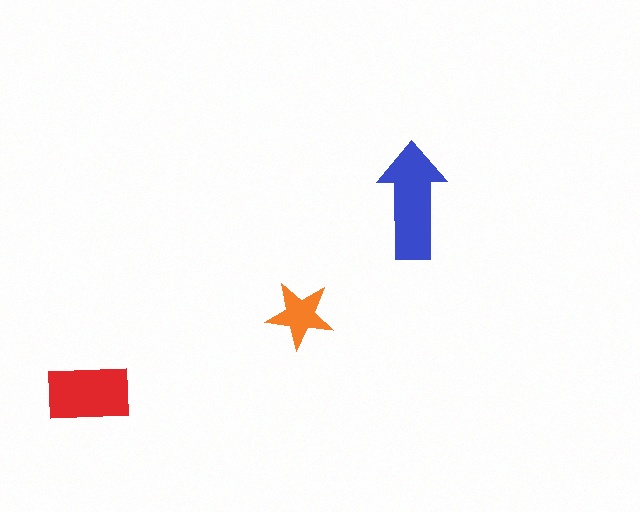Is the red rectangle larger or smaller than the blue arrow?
Smaller.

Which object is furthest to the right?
The blue arrow is rightmost.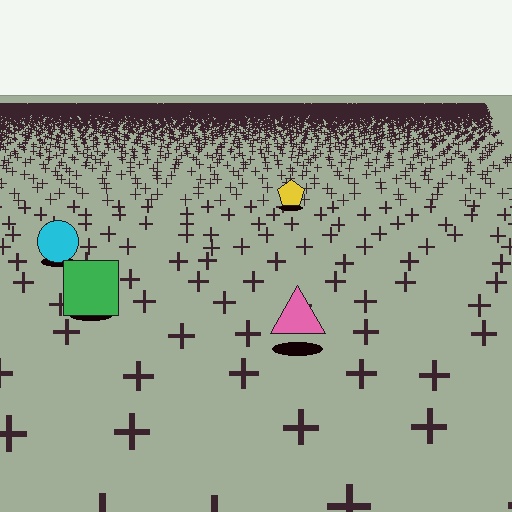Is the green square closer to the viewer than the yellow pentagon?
Yes. The green square is closer — you can tell from the texture gradient: the ground texture is coarser near it.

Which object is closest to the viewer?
The pink triangle is closest. The texture marks near it are larger and more spread out.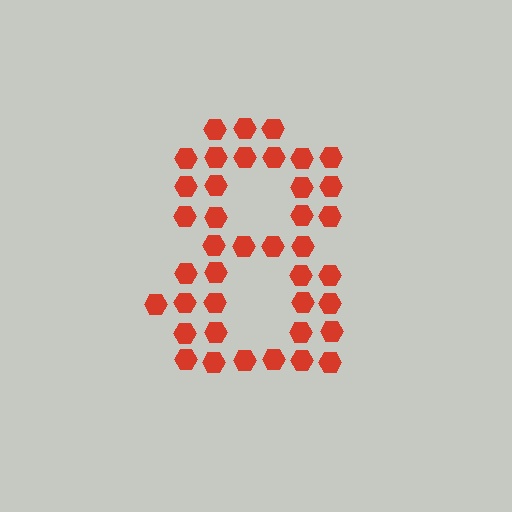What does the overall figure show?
The overall figure shows the digit 8.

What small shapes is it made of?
It is made of small hexagons.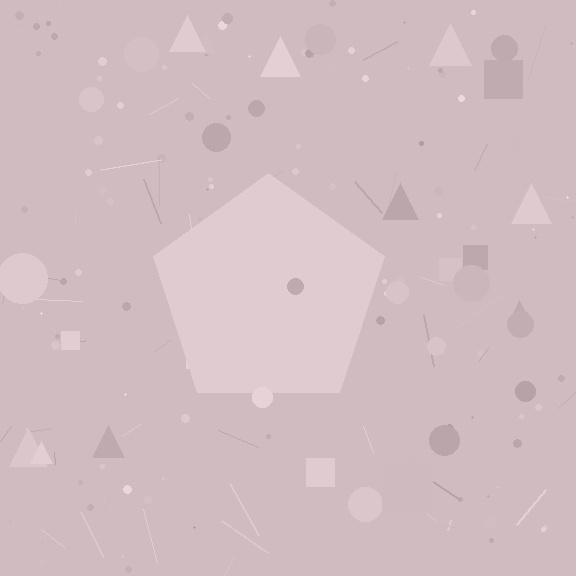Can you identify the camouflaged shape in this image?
The camouflaged shape is a pentagon.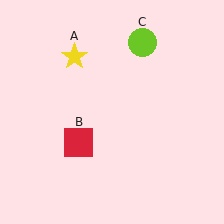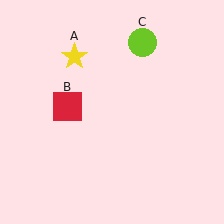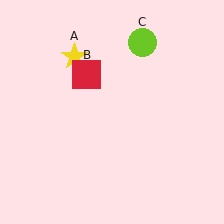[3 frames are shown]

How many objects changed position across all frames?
1 object changed position: red square (object B).